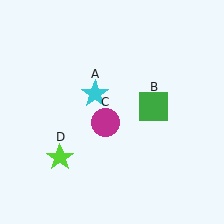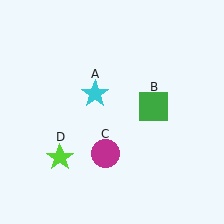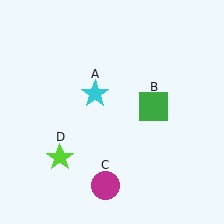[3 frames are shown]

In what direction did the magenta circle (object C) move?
The magenta circle (object C) moved down.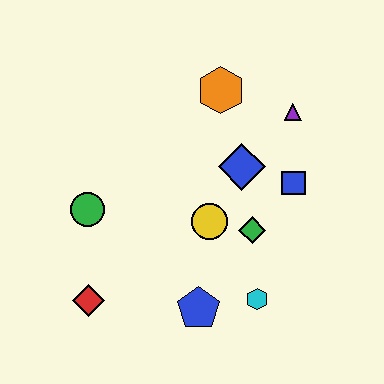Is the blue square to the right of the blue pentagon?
Yes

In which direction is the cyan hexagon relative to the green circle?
The cyan hexagon is to the right of the green circle.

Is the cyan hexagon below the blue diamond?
Yes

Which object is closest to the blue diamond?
The blue square is closest to the blue diamond.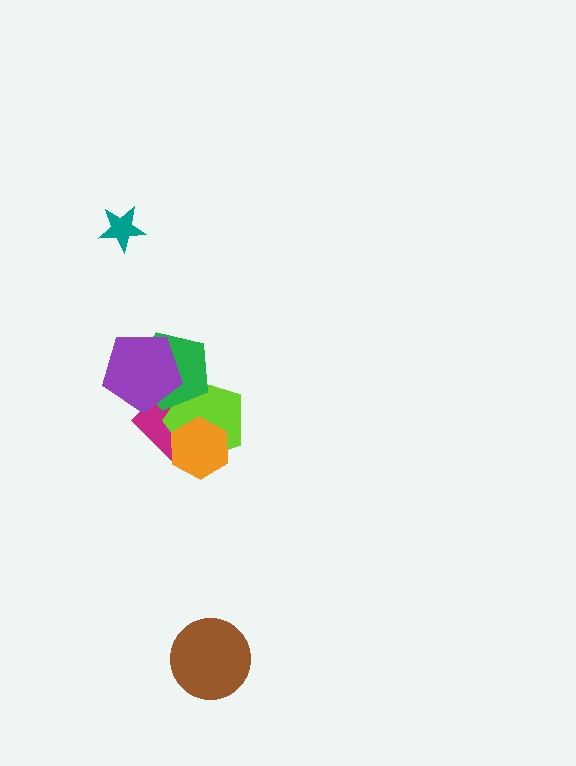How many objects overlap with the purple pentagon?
2 objects overlap with the purple pentagon.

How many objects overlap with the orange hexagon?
2 objects overlap with the orange hexagon.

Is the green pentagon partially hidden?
Yes, it is partially covered by another shape.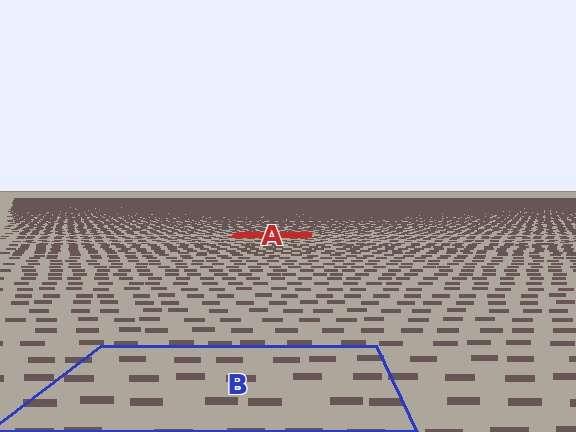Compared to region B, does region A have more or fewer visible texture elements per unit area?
Region A has more texture elements per unit area — they are packed more densely because it is farther away.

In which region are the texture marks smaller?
The texture marks are smaller in region A, because it is farther away.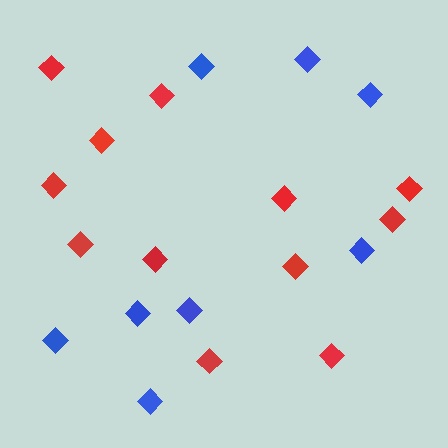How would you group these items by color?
There are 2 groups: one group of red diamonds (12) and one group of blue diamonds (8).